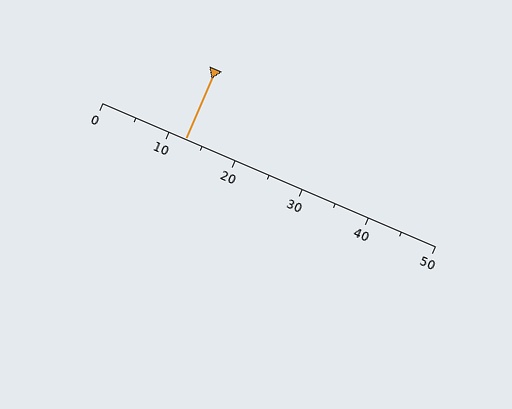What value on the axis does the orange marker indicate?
The marker indicates approximately 12.5.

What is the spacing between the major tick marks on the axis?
The major ticks are spaced 10 apart.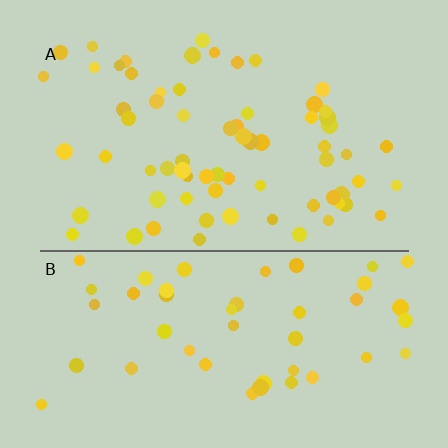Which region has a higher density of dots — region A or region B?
A (the top).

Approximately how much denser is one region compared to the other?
Approximately 1.4× — region A over region B.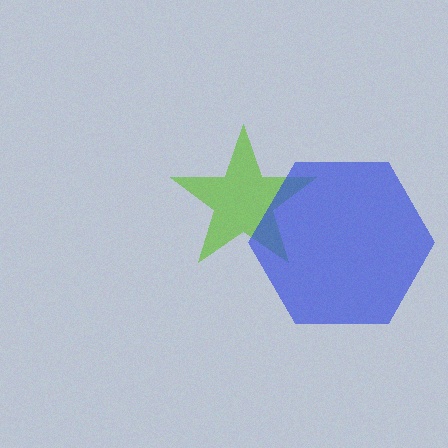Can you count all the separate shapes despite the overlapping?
Yes, there are 2 separate shapes.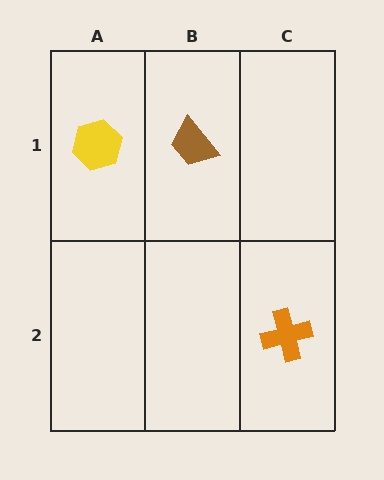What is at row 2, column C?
An orange cross.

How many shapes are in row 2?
1 shape.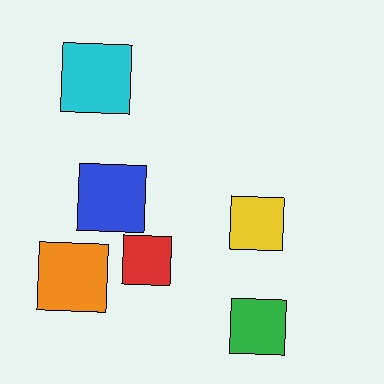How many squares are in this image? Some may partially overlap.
There are 6 squares.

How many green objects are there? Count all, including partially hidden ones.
There is 1 green object.